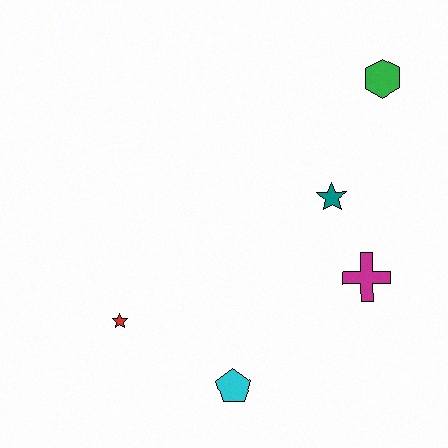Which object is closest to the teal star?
The magenta cross is closest to the teal star.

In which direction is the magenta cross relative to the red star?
The magenta cross is to the right of the red star.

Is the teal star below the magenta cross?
No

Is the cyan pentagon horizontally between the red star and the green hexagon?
Yes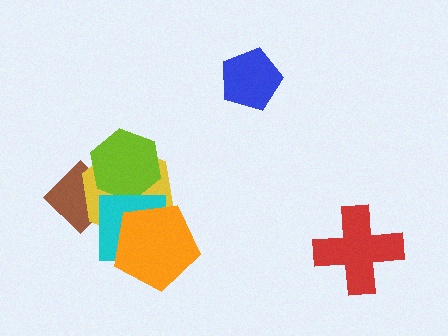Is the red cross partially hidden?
No, no other shape covers it.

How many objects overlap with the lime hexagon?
2 objects overlap with the lime hexagon.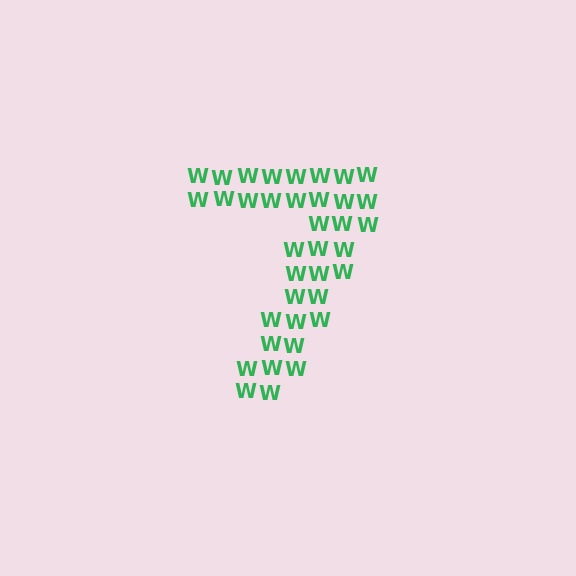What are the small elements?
The small elements are letter W's.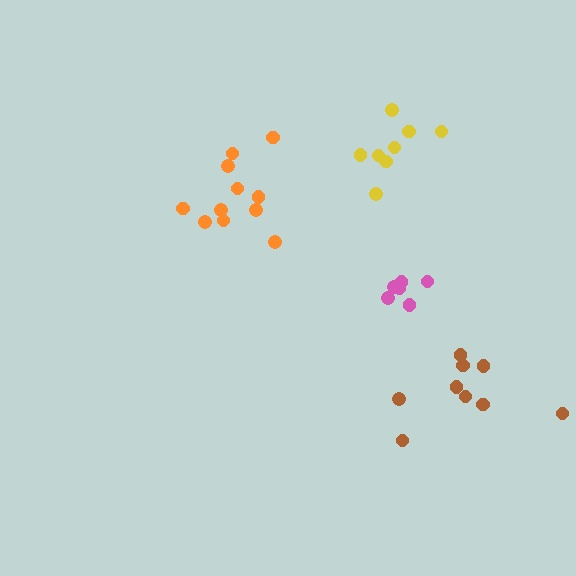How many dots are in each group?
Group 1: 9 dots, Group 2: 11 dots, Group 3: 8 dots, Group 4: 6 dots (34 total).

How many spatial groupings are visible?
There are 4 spatial groupings.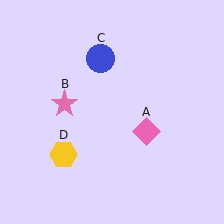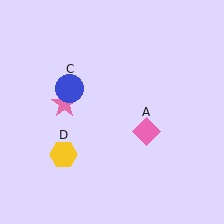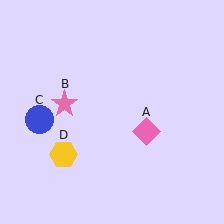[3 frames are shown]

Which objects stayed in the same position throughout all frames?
Pink diamond (object A) and pink star (object B) and yellow hexagon (object D) remained stationary.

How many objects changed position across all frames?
1 object changed position: blue circle (object C).